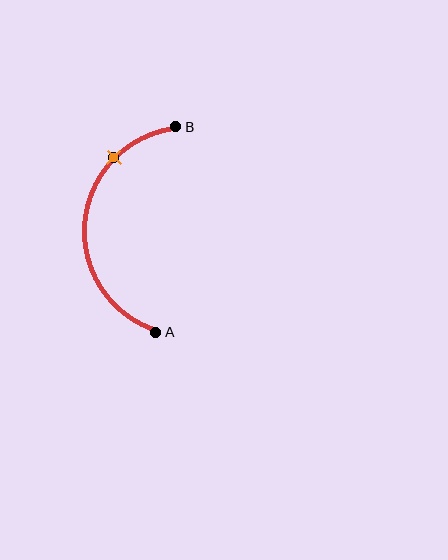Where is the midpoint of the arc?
The arc midpoint is the point on the curve farthest from the straight line joining A and B. It sits to the left of that line.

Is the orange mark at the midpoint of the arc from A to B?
No. The orange mark lies on the arc but is closer to endpoint B. The arc midpoint would be at the point on the curve equidistant along the arc from both A and B.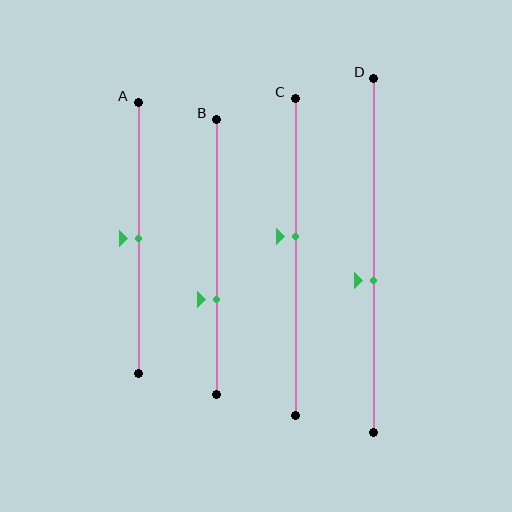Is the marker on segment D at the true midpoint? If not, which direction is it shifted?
No, the marker on segment D is shifted downward by about 7% of the segment length.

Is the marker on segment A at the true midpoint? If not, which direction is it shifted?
Yes, the marker on segment A is at the true midpoint.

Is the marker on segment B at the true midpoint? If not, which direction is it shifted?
No, the marker on segment B is shifted downward by about 16% of the segment length.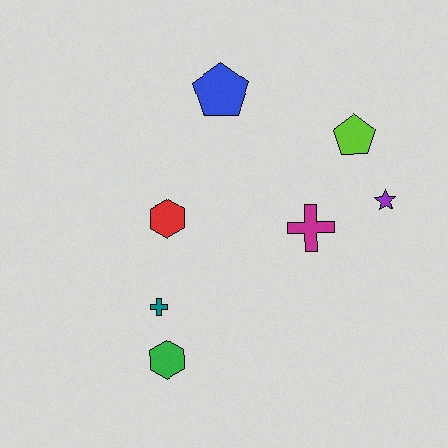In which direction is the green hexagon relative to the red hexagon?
The green hexagon is below the red hexagon.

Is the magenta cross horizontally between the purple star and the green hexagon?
Yes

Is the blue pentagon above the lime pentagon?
Yes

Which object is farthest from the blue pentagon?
The green hexagon is farthest from the blue pentagon.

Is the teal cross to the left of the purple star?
Yes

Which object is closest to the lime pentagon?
The purple star is closest to the lime pentagon.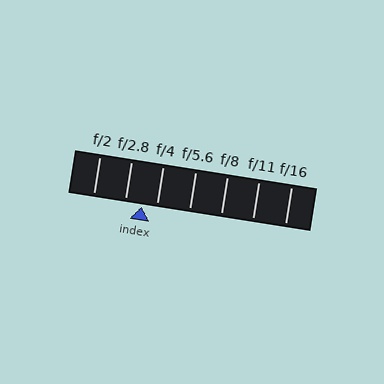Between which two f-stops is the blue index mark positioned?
The index mark is between f/2.8 and f/4.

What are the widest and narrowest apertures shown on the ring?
The widest aperture shown is f/2 and the narrowest is f/16.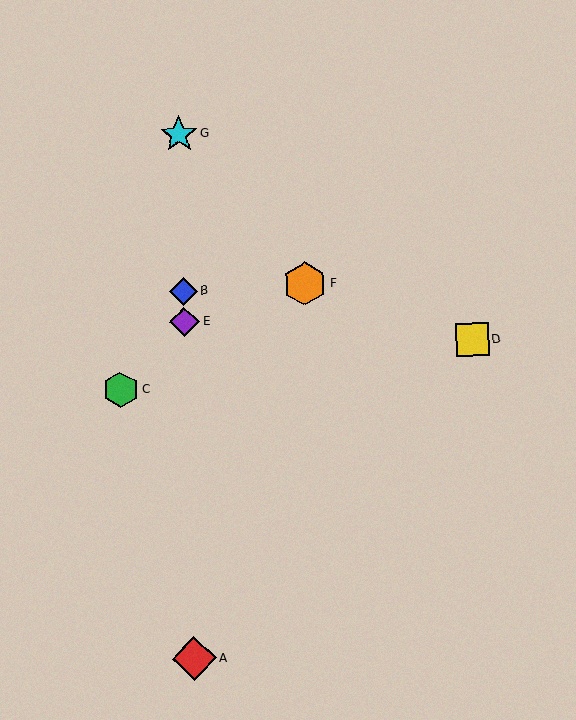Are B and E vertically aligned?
Yes, both are at x≈184.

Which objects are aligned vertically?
Objects A, B, E, G are aligned vertically.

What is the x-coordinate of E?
Object E is at x≈185.